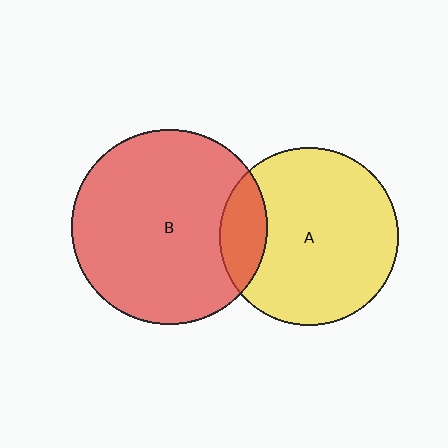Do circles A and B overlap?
Yes.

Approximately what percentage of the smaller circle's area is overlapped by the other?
Approximately 15%.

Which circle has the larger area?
Circle B (red).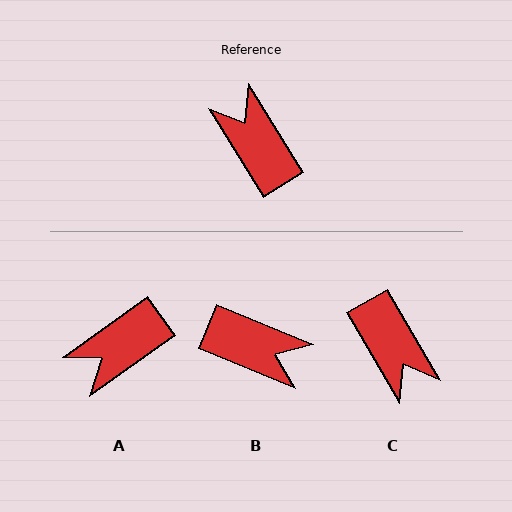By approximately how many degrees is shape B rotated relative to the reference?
Approximately 144 degrees clockwise.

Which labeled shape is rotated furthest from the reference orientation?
C, about 178 degrees away.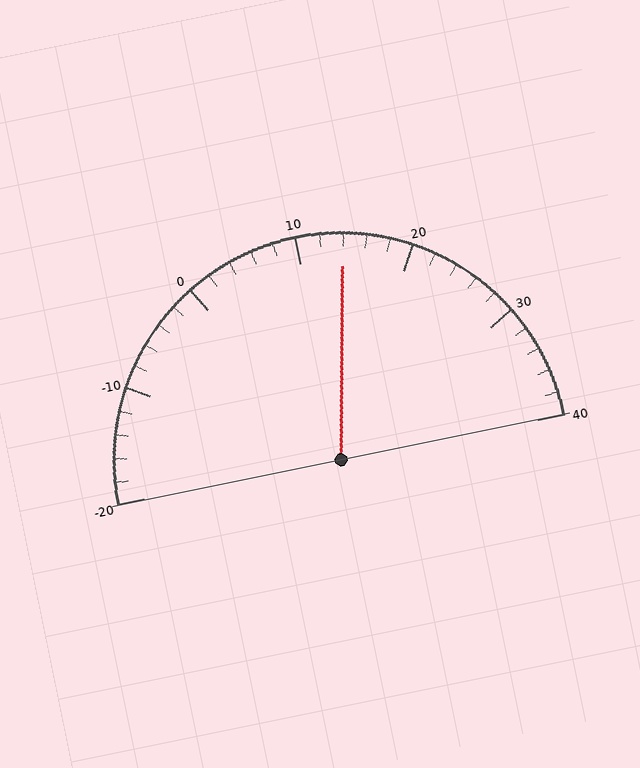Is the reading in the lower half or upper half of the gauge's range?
The reading is in the upper half of the range (-20 to 40).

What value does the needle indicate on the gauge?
The needle indicates approximately 14.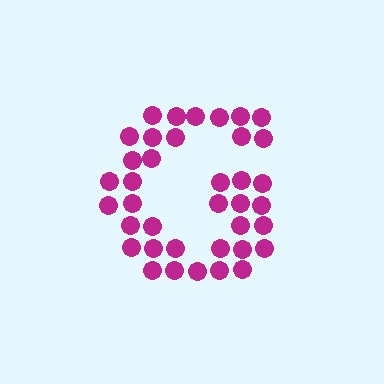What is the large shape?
The large shape is the letter G.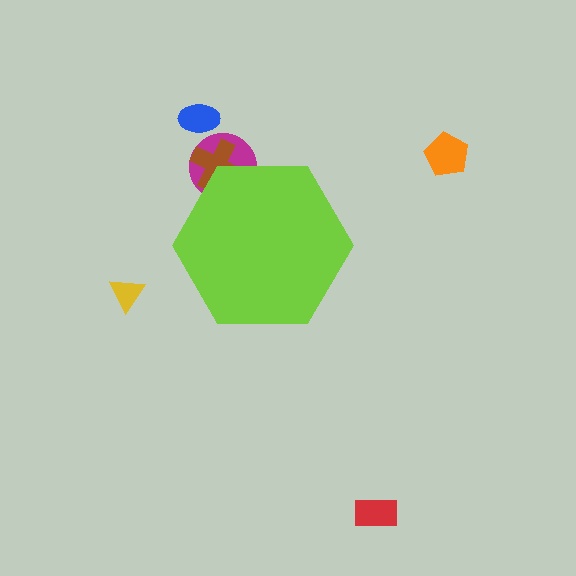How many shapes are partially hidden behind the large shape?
2 shapes are partially hidden.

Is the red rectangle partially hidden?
No, the red rectangle is fully visible.